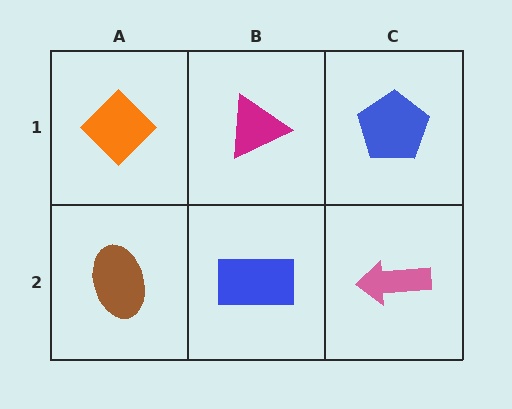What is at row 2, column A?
A brown ellipse.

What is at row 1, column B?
A magenta triangle.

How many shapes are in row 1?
3 shapes.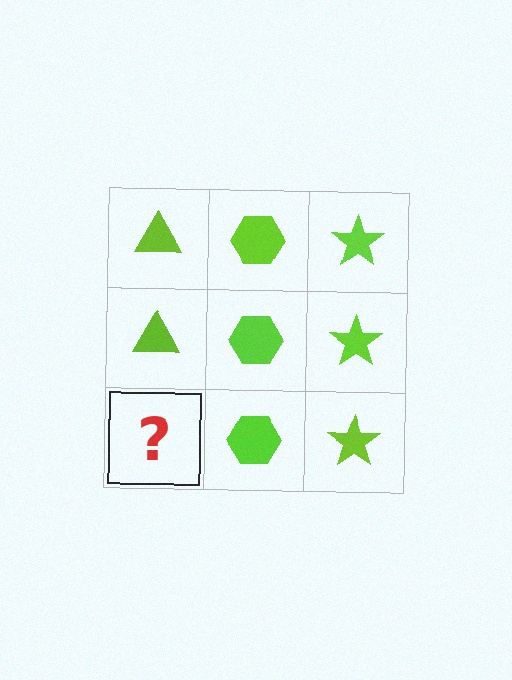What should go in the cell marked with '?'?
The missing cell should contain a lime triangle.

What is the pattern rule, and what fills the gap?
The rule is that each column has a consistent shape. The gap should be filled with a lime triangle.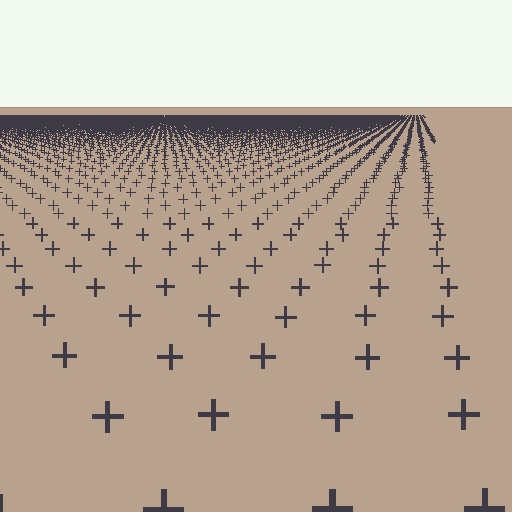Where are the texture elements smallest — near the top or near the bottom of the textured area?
Near the top.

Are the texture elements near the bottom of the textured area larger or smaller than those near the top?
Larger. Near the bottom, elements are closer to the viewer and appear at a bigger on-screen size.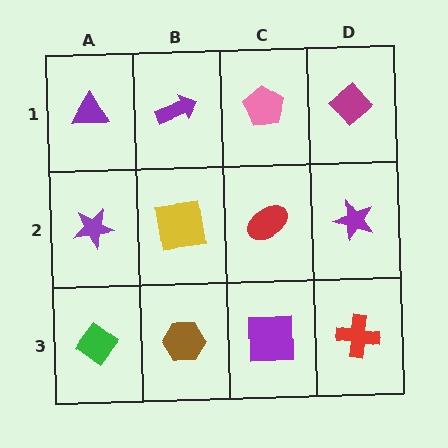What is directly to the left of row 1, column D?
A pink pentagon.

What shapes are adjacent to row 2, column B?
A purple arrow (row 1, column B), a brown hexagon (row 3, column B), a purple star (row 2, column A), a red ellipse (row 2, column C).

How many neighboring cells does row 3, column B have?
3.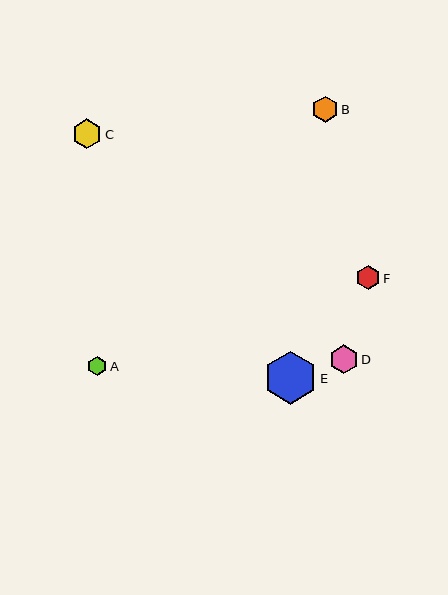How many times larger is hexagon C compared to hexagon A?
Hexagon C is approximately 1.6 times the size of hexagon A.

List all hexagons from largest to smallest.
From largest to smallest: E, C, D, B, F, A.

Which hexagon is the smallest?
Hexagon A is the smallest with a size of approximately 19 pixels.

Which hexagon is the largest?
Hexagon E is the largest with a size of approximately 53 pixels.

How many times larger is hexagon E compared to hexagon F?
Hexagon E is approximately 2.3 times the size of hexagon F.